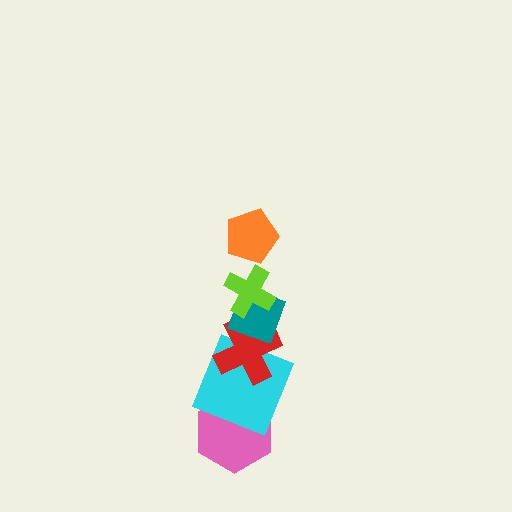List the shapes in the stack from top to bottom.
From top to bottom: the orange pentagon, the lime cross, the teal diamond, the red cross, the cyan square, the pink hexagon.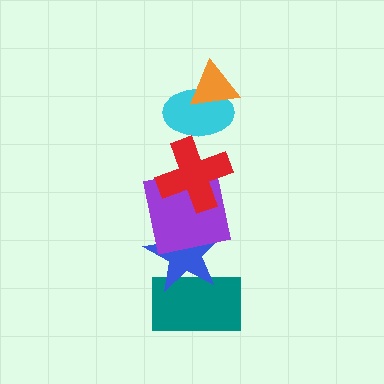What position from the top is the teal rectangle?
The teal rectangle is 6th from the top.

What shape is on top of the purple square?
The red cross is on top of the purple square.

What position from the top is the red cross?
The red cross is 3rd from the top.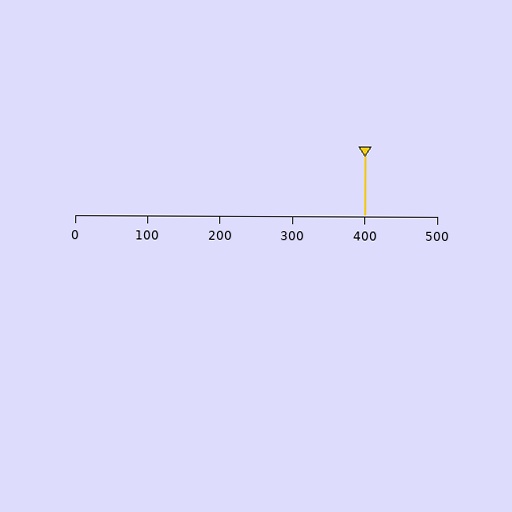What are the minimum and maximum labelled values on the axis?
The axis runs from 0 to 500.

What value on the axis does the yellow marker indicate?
The marker indicates approximately 400.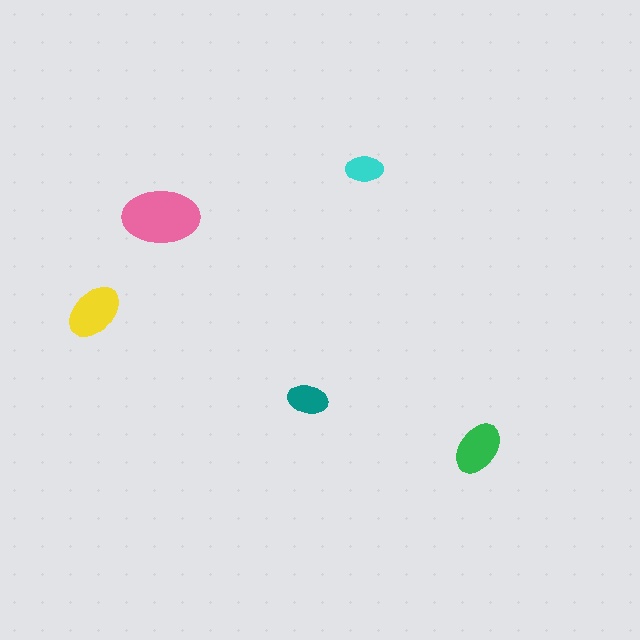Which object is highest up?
The cyan ellipse is topmost.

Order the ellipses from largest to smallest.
the pink one, the yellow one, the green one, the teal one, the cyan one.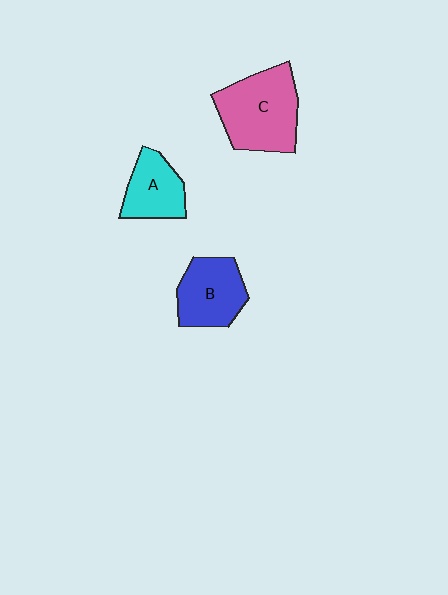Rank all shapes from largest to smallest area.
From largest to smallest: C (pink), B (blue), A (cyan).